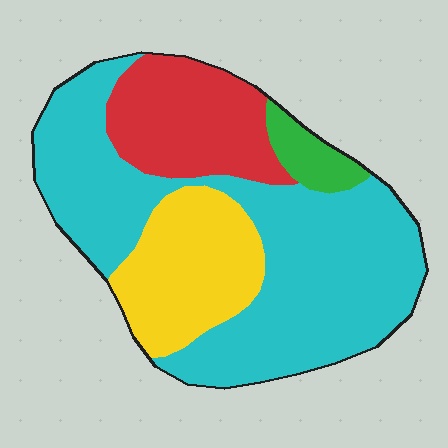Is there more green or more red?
Red.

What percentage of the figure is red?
Red takes up about one fifth (1/5) of the figure.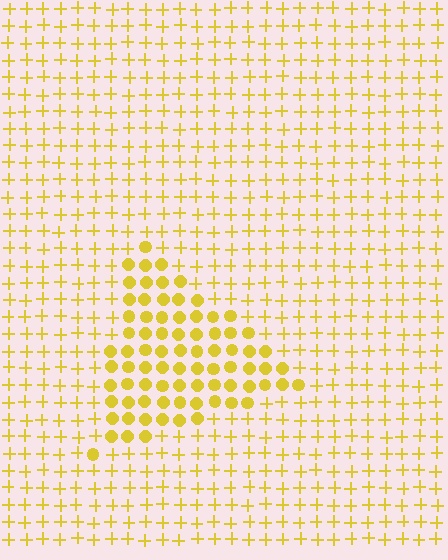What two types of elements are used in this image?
The image uses circles inside the triangle region and plus signs outside it.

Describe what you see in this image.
The image is filled with small yellow elements arranged in a uniform grid. A triangle-shaped region contains circles, while the surrounding area contains plus signs. The boundary is defined purely by the change in element shape.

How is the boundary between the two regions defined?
The boundary is defined by a change in element shape: circles inside vs. plus signs outside. All elements share the same color and spacing.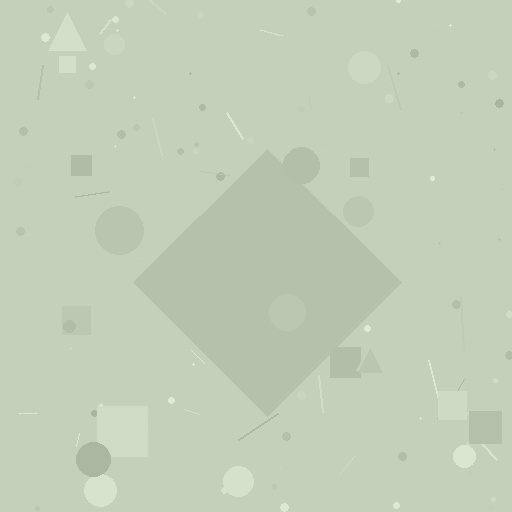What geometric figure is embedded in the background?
A diamond is embedded in the background.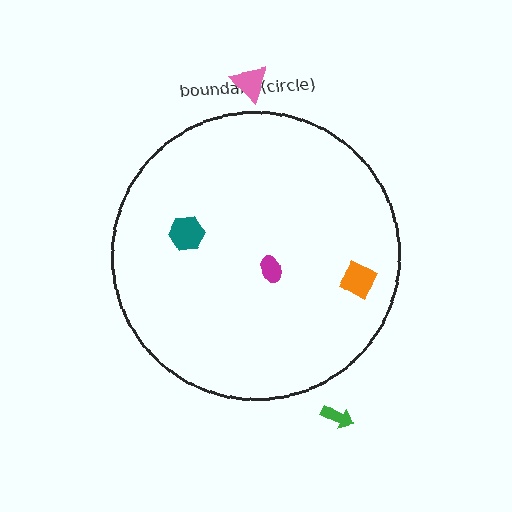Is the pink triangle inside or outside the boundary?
Outside.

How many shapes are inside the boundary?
3 inside, 2 outside.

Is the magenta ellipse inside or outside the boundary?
Inside.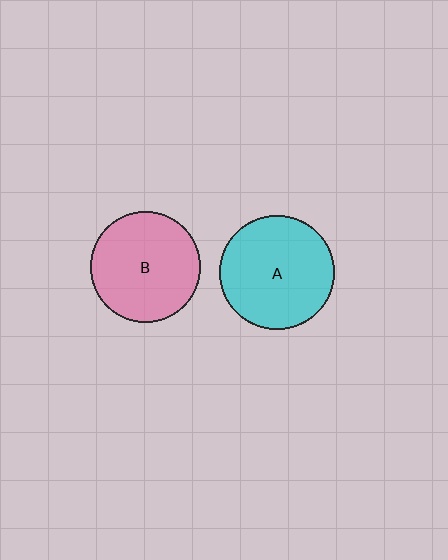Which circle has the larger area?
Circle A (cyan).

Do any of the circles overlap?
No, none of the circles overlap.